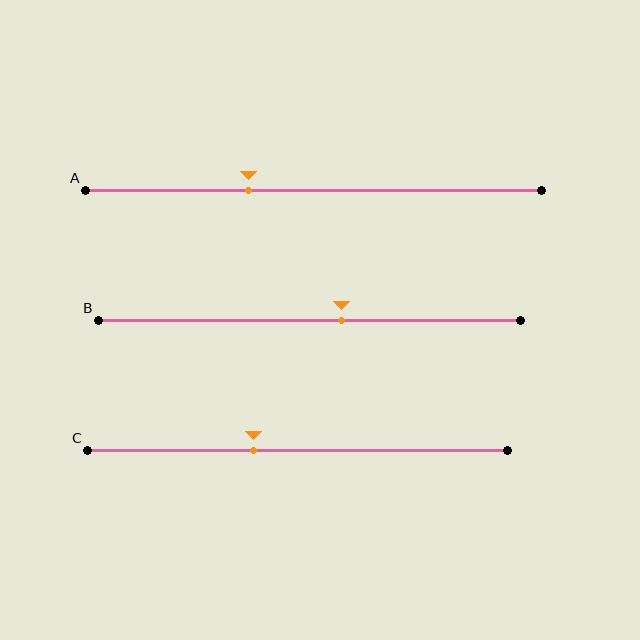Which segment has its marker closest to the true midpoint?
Segment B has its marker closest to the true midpoint.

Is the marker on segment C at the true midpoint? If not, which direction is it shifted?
No, the marker on segment C is shifted to the left by about 10% of the segment length.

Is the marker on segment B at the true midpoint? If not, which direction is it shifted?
No, the marker on segment B is shifted to the right by about 8% of the segment length.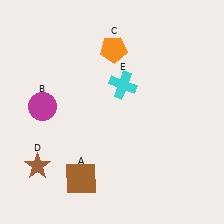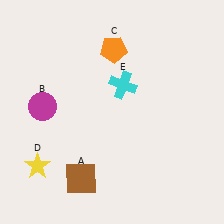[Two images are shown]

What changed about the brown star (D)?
In Image 1, D is brown. In Image 2, it changed to yellow.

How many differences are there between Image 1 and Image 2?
There is 1 difference between the two images.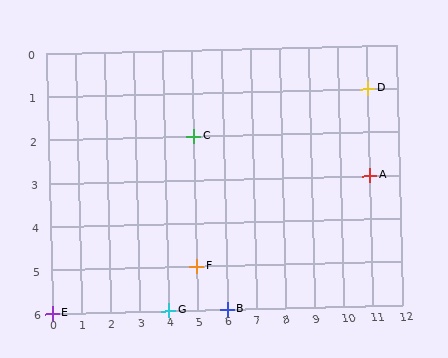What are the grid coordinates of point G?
Point G is at grid coordinates (4, 6).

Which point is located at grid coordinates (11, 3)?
Point A is at (11, 3).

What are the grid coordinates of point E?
Point E is at grid coordinates (0, 6).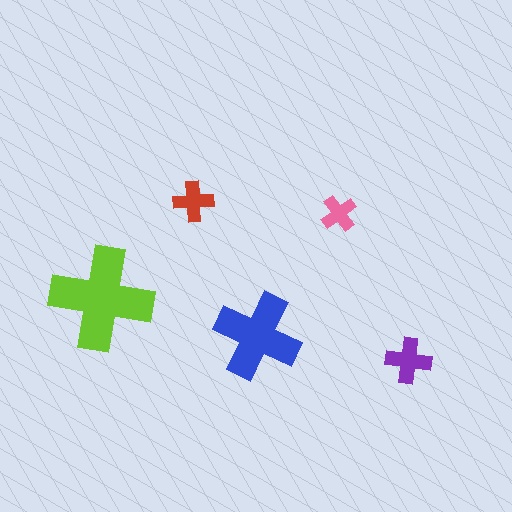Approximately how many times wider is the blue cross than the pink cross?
About 2.5 times wider.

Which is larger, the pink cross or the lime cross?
The lime one.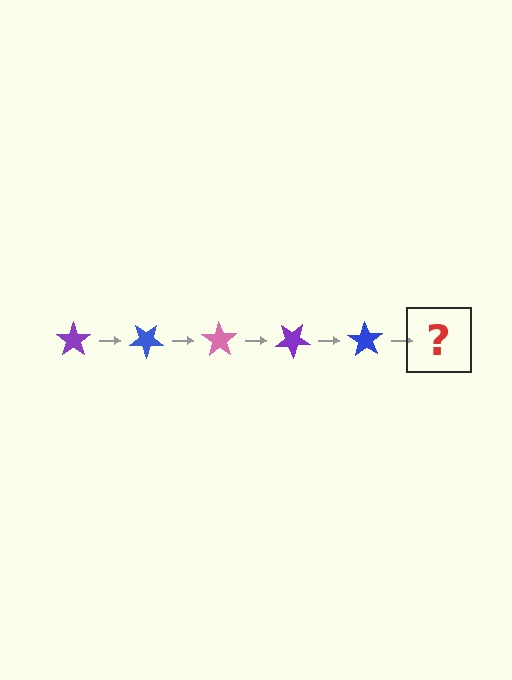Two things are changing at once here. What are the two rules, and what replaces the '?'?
The two rules are that it rotates 35 degrees each step and the color cycles through purple, blue, and pink. The '?' should be a pink star, rotated 175 degrees from the start.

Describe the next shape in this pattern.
It should be a pink star, rotated 175 degrees from the start.